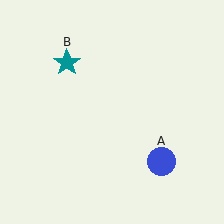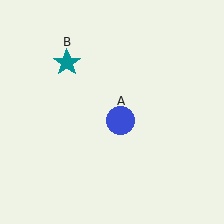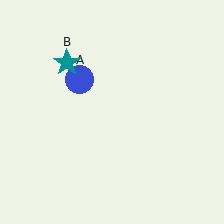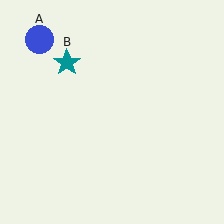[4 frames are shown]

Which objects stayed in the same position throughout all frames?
Teal star (object B) remained stationary.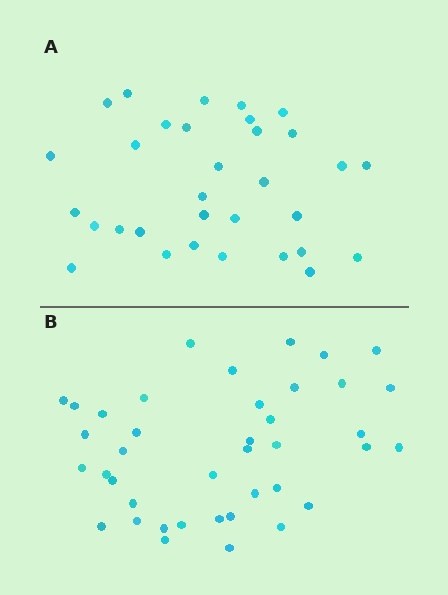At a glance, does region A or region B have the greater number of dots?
Region B (the bottom region) has more dots.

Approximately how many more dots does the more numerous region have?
Region B has roughly 8 or so more dots than region A.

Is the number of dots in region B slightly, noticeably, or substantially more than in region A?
Region B has noticeably more, but not dramatically so. The ratio is roughly 1.2 to 1.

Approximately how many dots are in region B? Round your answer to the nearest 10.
About 40 dots.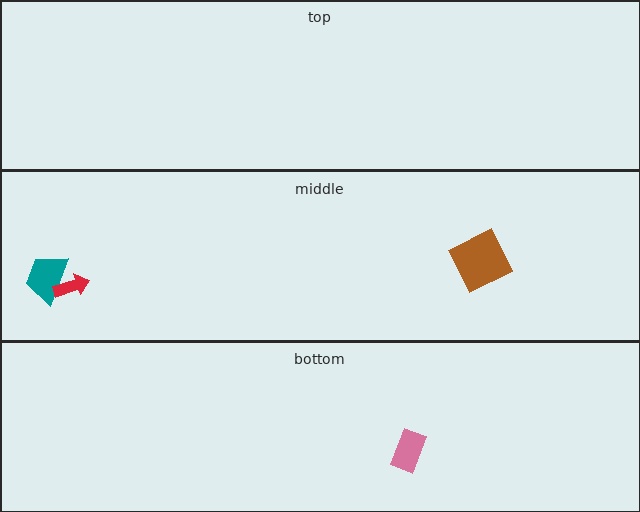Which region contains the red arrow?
The middle region.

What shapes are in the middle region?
The teal trapezoid, the red arrow, the brown square.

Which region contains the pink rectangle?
The bottom region.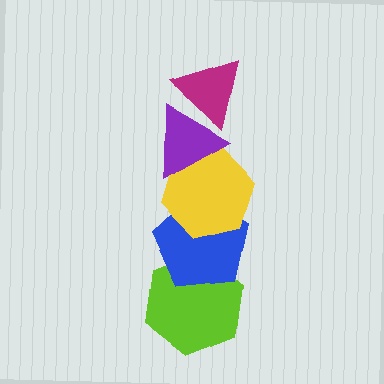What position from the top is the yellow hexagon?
The yellow hexagon is 3rd from the top.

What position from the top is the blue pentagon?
The blue pentagon is 4th from the top.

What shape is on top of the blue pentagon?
The yellow hexagon is on top of the blue pentagon.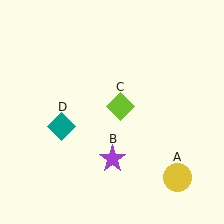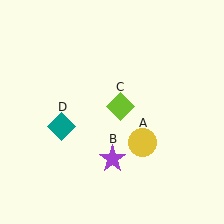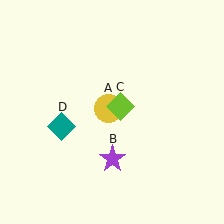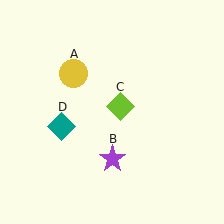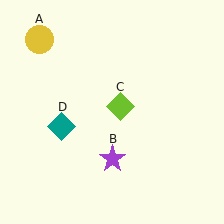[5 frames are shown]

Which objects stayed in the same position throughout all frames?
Purple star (object B) and lime diamond (object C) and teal diamond (object D) remained stationary.